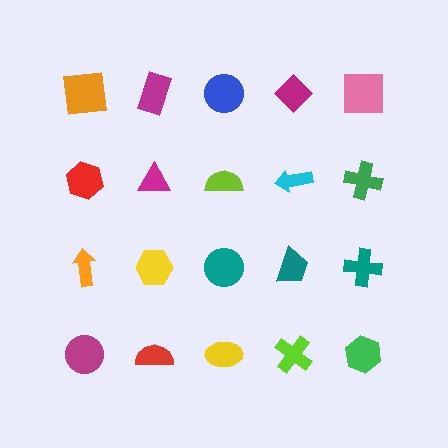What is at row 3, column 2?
A yellow hexagon.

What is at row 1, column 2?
A magenta rectangle.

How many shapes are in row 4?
5 shapes.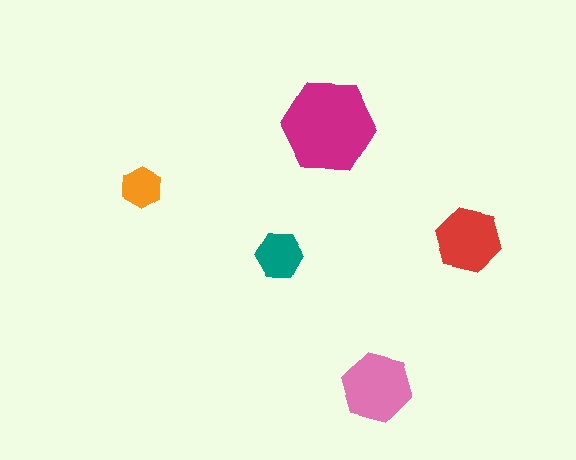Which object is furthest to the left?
The orange hexagon is leftmost.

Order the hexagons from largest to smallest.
the magenta one, the pink one, the red one, the teal one, the orange one.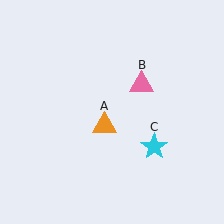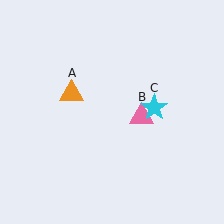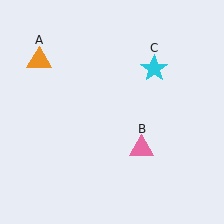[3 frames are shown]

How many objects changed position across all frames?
3 objects changed position: orange triangle (object A), pink triangle (object B), cyan star (object C).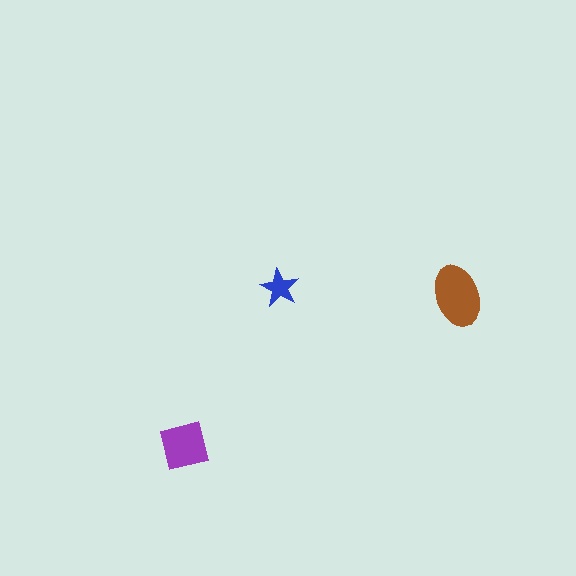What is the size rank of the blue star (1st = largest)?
3rd.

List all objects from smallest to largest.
The blue star, the purple square, the brown ellipse.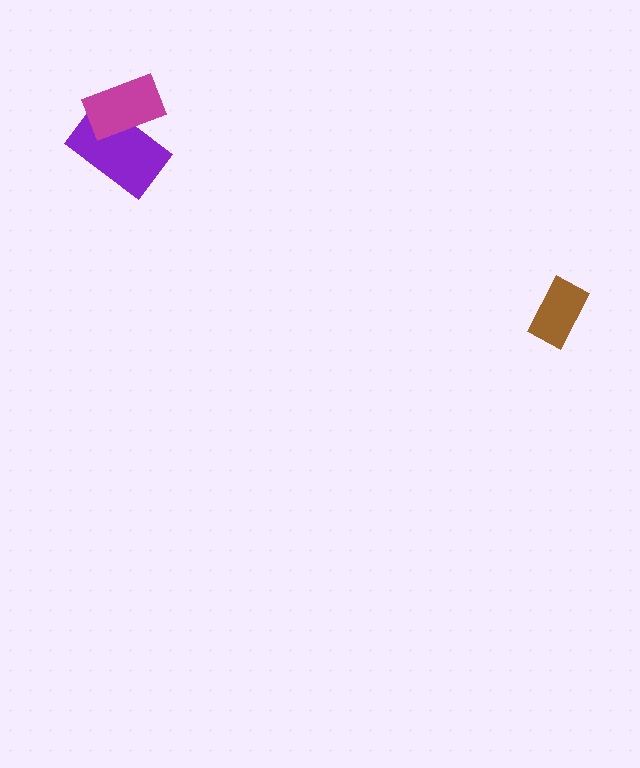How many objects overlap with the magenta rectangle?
1 object overlaps with the magenta rectangle.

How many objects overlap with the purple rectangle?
1 object overlaps with the purple rectangle.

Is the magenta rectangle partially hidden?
No, no other shape covers it.